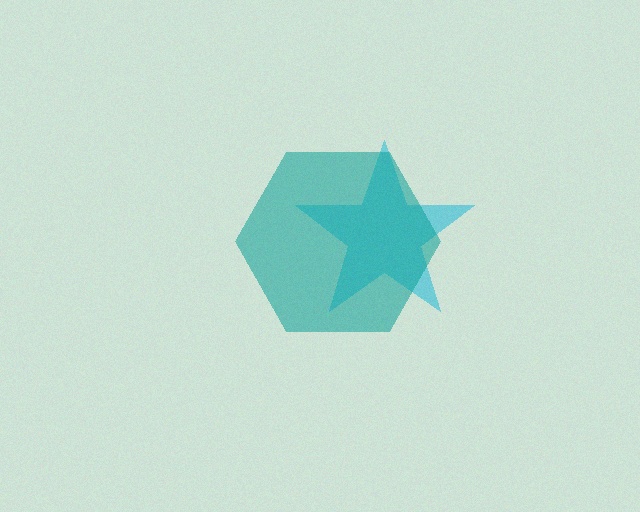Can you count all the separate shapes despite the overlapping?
Yes, there are 2 separate shapes.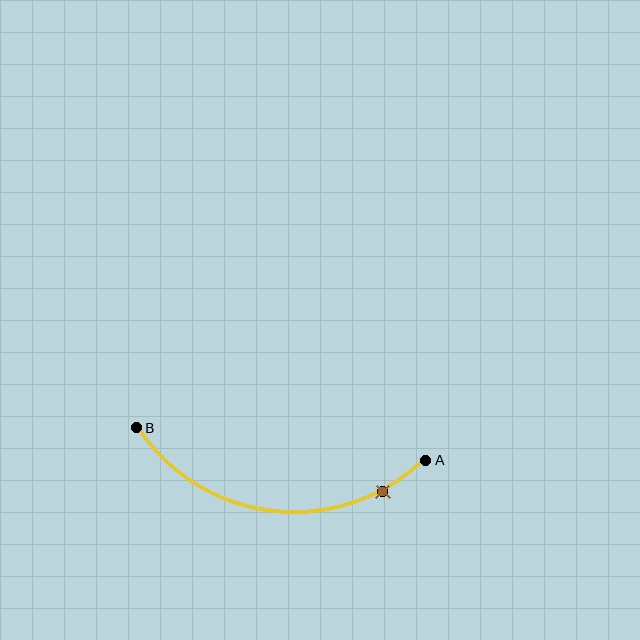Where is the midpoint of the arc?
The arc midpoint is the point on the curve farthest from the straight line joining A and B. It sits below that line.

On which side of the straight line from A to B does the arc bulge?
The arc bulges below the straight line connecting A and B.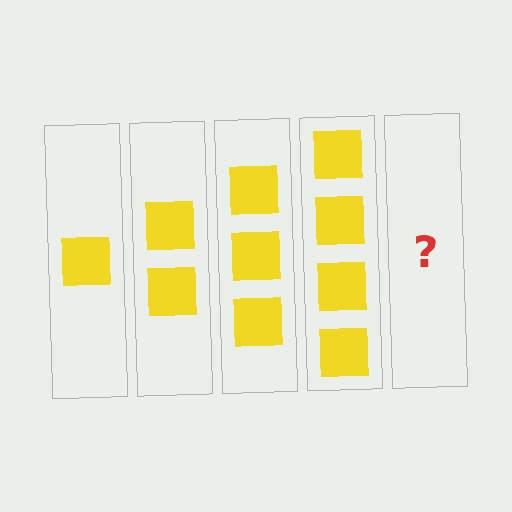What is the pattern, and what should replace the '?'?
The pattern is that each step adds one more square. The '?' should be 5 squares.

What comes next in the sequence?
The next element should be 5 squares.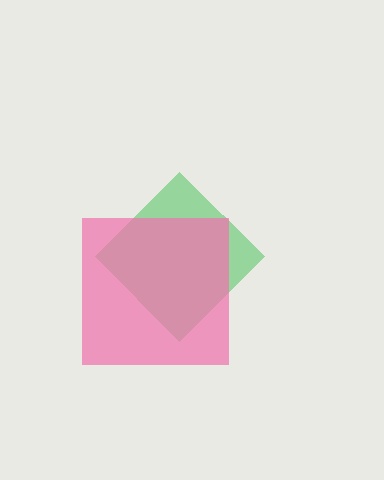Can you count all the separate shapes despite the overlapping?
Yes, there are 2 separate shapes.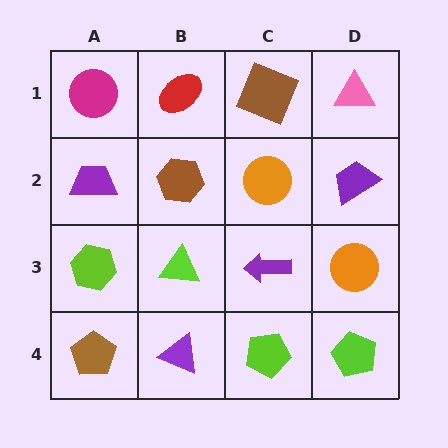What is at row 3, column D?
An orange circle.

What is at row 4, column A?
A brown pentagon.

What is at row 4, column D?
A lime pentagon.